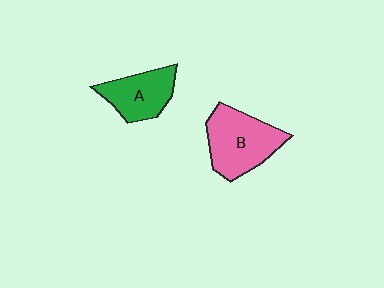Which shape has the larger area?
Shape B (pink).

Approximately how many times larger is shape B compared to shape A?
Approximately 1.4 times.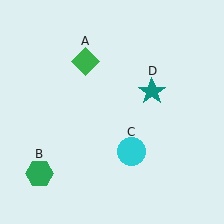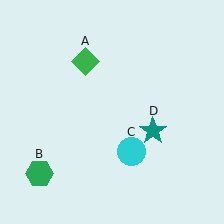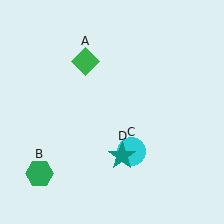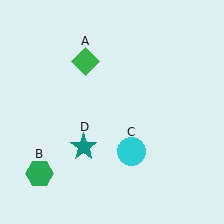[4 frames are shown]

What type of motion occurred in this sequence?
The teal star (object D) rotated clockwise around the center of the scene.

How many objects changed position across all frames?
1 object changed position: teal star (object D).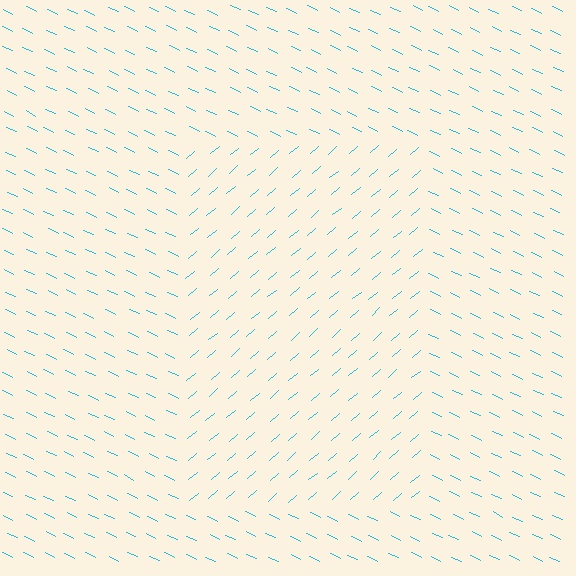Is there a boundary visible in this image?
Yes, there is a texture boundary formed by a change in line orientation.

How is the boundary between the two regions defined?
The boundary is defined purely by a change in line orientation (approximately 65 degrees difference). All lines are the same color and thickness.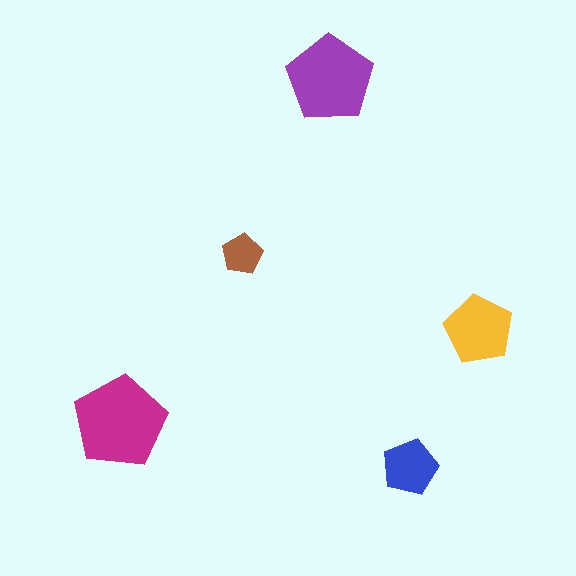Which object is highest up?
The purple pentagon is topmost.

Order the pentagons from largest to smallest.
the magenta one, the purple one, the yellow one, the blue one, the brown one.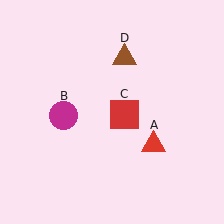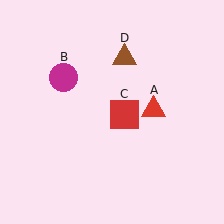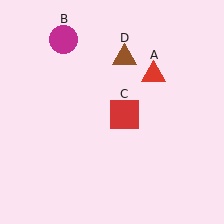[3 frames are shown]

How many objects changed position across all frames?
2 objects changed position: red triangle (object A), magenta circle (object B).